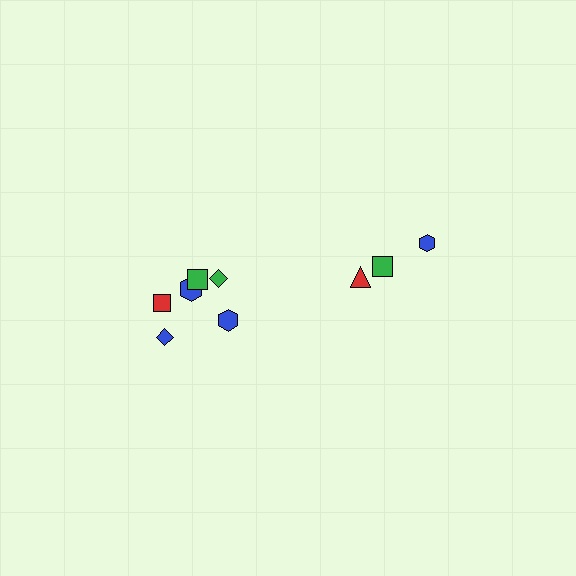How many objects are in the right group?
There are 3 objects.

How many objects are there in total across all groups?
There are 9 objects.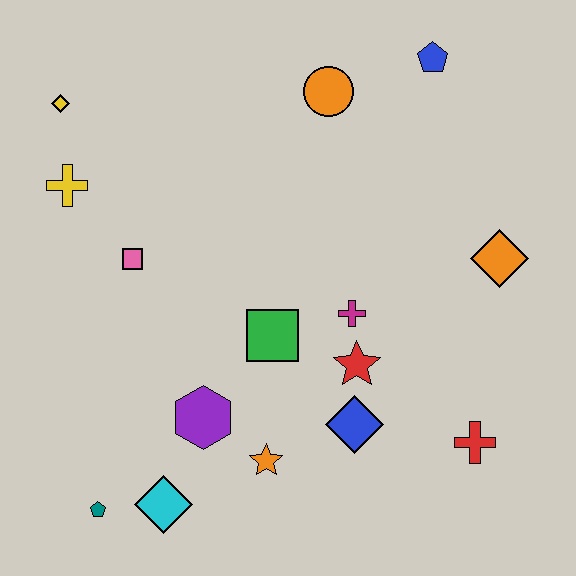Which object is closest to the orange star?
The purple hexagon is closest to the orange star.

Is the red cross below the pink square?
Yes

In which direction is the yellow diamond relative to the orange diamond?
The yellow diamond is to the left of the orange diamond.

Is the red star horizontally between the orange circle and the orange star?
No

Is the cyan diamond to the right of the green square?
No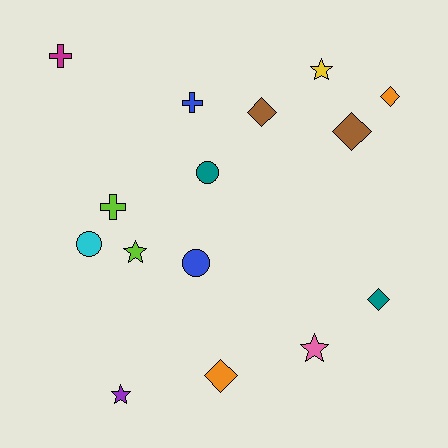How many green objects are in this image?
There are no green objects.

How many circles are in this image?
There are 3 circles.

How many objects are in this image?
There are 15 objects.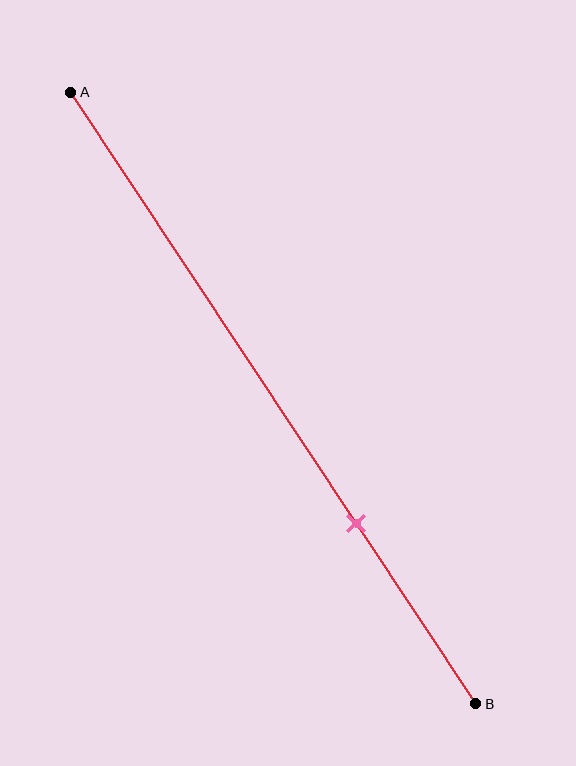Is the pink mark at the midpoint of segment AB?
No, the mark is at about 70% from A, not at the 50% midpoint.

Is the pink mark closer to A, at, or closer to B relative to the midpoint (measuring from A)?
The pink mark is closer to point B than the midpoint of segment AB.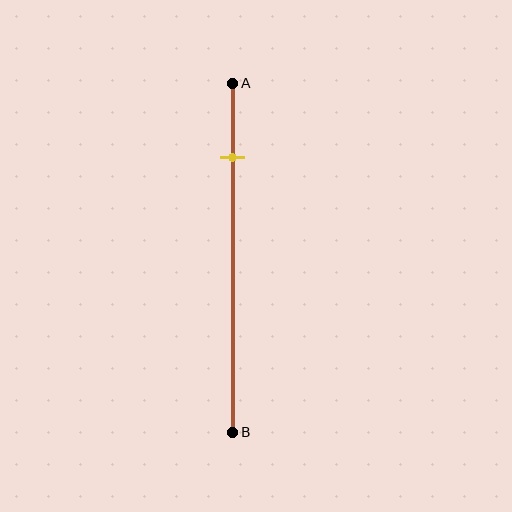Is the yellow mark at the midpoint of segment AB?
No, the mark is at about 20% from A, not at the 50% midpoint.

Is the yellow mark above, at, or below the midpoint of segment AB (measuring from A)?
The yellow mark is above the midpoint of segment AB.